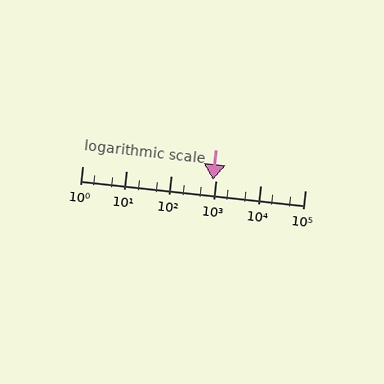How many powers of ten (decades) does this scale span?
The scale spans 5 decades, from 1 to 100000.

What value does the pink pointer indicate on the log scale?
The pointer indicates approximately 840.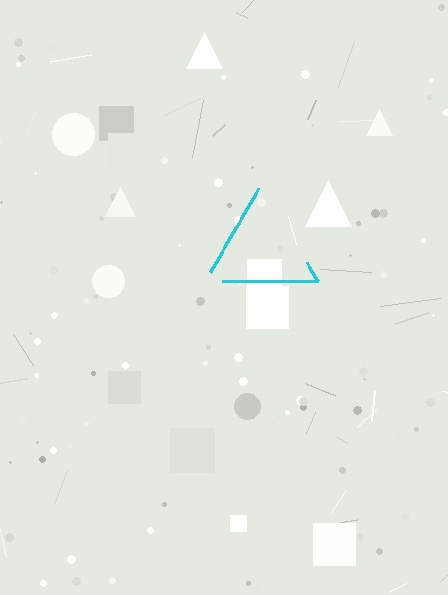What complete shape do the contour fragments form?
The contour fragments form a triangle.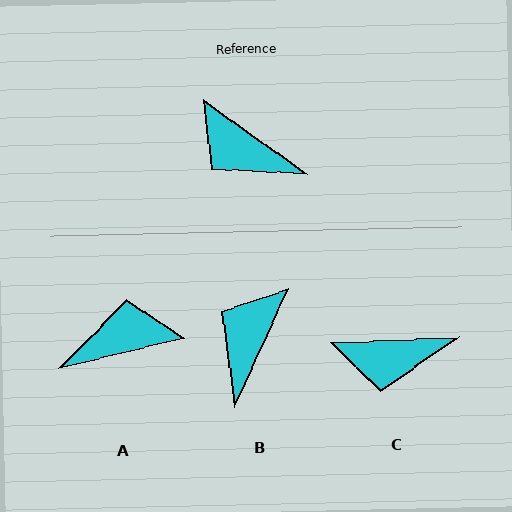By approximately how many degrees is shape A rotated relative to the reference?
Approximately 131 degrees clockwise.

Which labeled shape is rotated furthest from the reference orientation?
A, about 131 degrees away.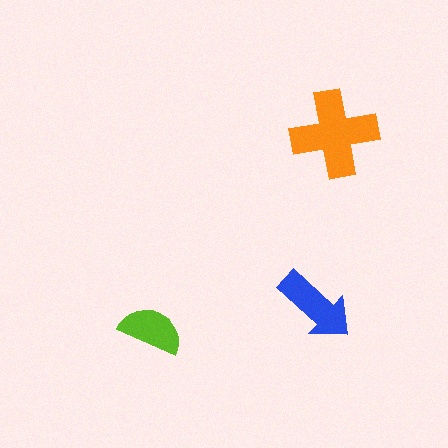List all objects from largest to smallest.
The orange cross, the blue arrow, the lime semicircle.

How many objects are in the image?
There are 3 objects in the image.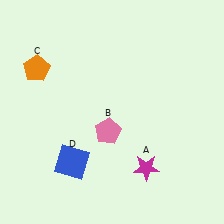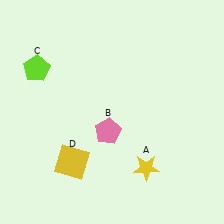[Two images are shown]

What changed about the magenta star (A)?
In Image 1, A is magenta. In Image 2, it changed to yellow.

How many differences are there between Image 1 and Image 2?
There are 3 differences between the two images.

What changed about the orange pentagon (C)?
In Image 1, C is orange. In Image 2, it changed to lime.